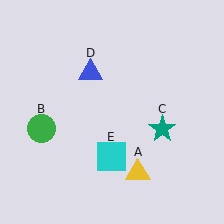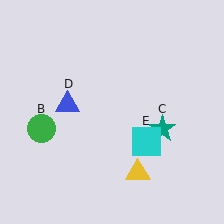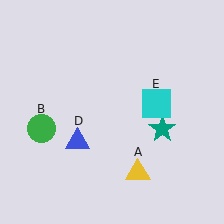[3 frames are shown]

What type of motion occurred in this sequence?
The blue triangle (object D), cyan square (object E) rotated counterclockwise around the center of the scene.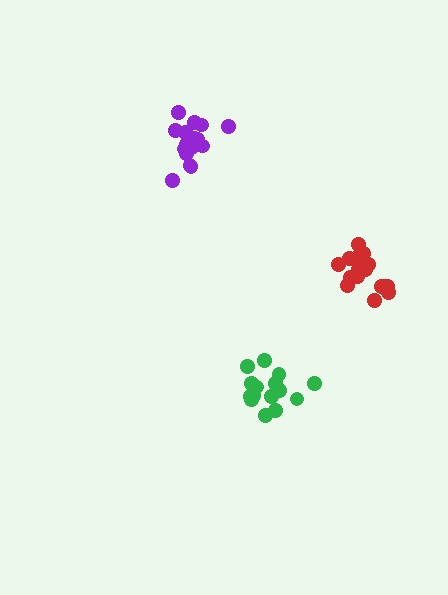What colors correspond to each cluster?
The clusters are colored: purple, green, red.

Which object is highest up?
The purple cluster is topmost.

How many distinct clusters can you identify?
There are 3 distinct clusters.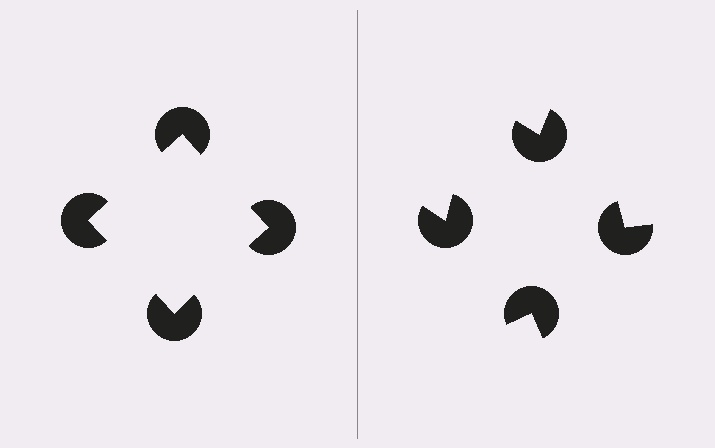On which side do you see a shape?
An illusory square appears on the left side. On the right side the wedge cuts are rotated, so no coherent shape forms.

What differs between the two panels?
The pac-man discs are positioned identically on both sides; only the wedge orientations differ. On the left they align to a square; on the right they are misaligned.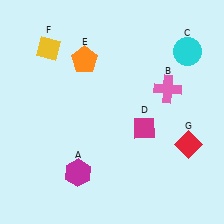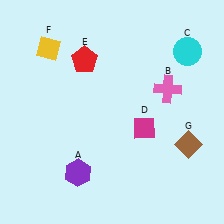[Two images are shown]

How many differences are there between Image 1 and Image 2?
There are 3 differences between the two images.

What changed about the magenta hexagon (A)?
In Image 1, A is magenta. In Image 2, it changed to purple.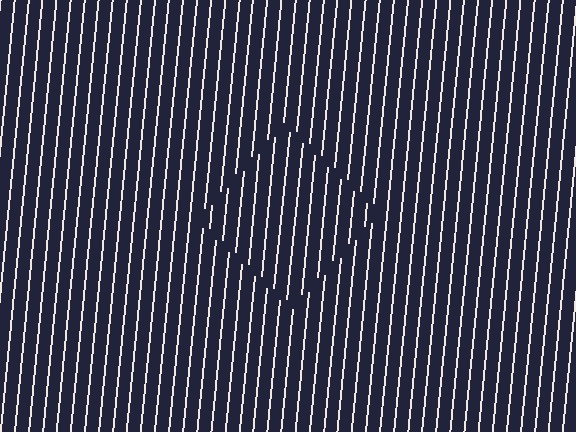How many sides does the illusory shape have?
4 sides — the line-ends trace a square.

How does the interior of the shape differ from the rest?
The interior of the shape contains the same grating, shifted by half a period — the contour is defined by the phase discontinuity where line-ends from the inner and outer gratings abut.